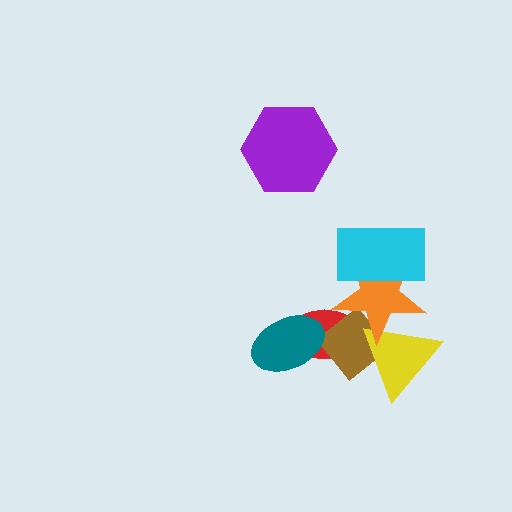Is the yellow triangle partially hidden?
Yes, it is partially covered by another shape.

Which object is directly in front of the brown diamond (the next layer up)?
The yellow triangle is directly in front of the brown diamond.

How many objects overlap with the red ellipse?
3 objects overlap with the red ellipse.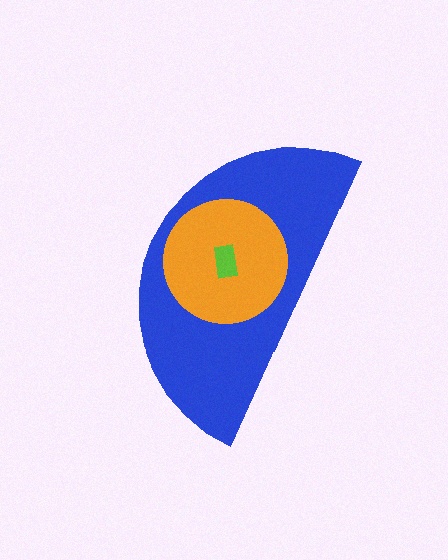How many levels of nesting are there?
3.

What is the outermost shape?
The blue semicircle.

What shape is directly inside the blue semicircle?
The orange circle.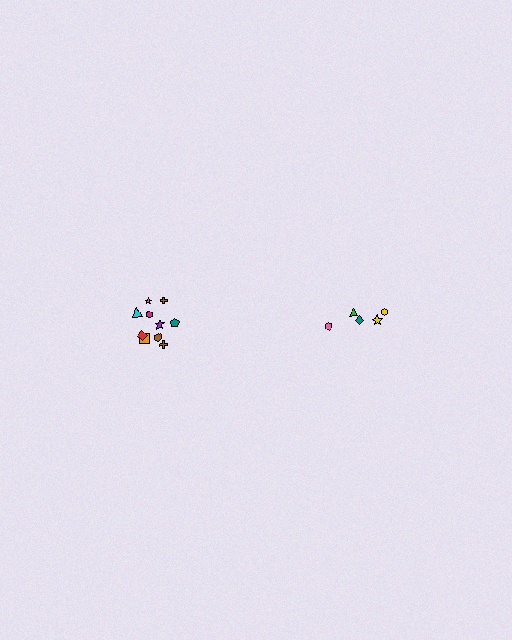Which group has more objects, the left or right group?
The left group.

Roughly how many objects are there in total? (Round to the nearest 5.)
Roughly 15 objects in total.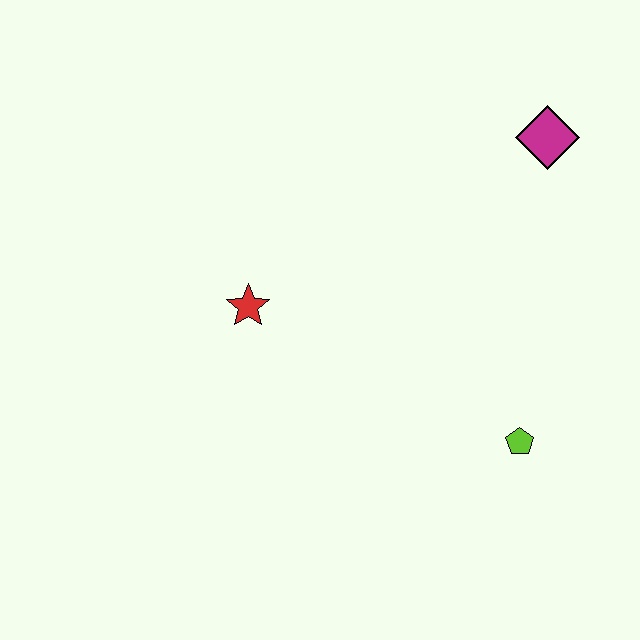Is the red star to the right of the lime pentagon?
No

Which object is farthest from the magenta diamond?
The red star is farthest from the magenta diamond.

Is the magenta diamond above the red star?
Yes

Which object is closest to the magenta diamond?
The lime pentagon is closest to the magenta diamond.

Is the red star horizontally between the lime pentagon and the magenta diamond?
No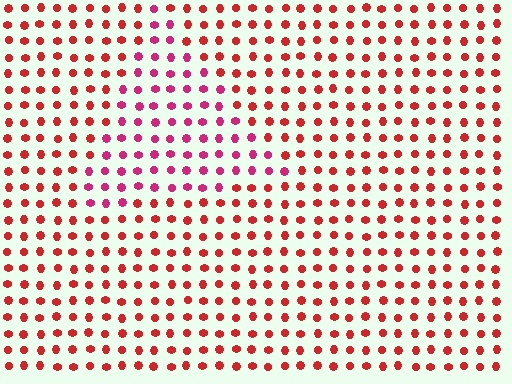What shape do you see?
I see a triangle.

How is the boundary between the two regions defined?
The boundary is defined purely by a slight shift in hue (about 29 degrees). Spacing, size, and orientation are identical on both sides.